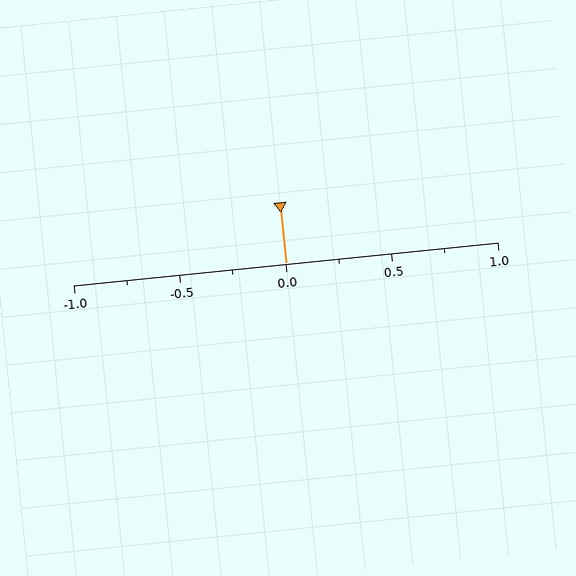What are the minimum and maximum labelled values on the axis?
The axis runs from -1.0 to 1.0.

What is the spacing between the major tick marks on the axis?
The major ticks are spaced 0.5 apart.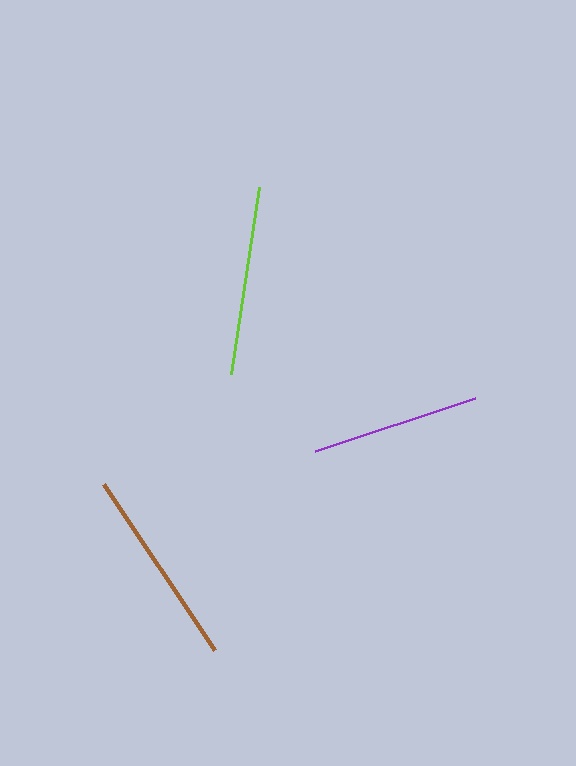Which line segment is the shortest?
The purple line is the shortest at approximately 169 pixels.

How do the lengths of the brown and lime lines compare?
The brown and lime lines are approximately the same length.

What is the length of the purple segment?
The purple segment is approximately 169 pixels long.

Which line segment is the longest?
The brown line is the longest at approximately 201 pixels.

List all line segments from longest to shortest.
From longest to shortest: brown, lime, purple.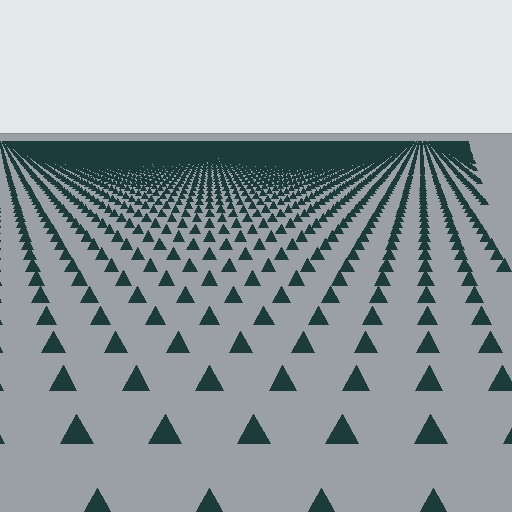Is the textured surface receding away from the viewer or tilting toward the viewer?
The surface is receding away from the viewer. Texture elements get smaller and denser toward the top.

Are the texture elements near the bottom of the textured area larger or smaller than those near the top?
Larger. Near the bottom, elements are closer to the viewer and appear at a bigger on-screen size.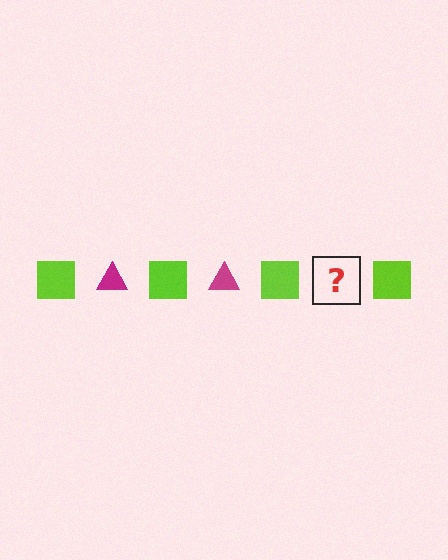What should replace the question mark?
The question mark should be replaced with a magenta triangle.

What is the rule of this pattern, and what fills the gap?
The rule is that the pattern alternates between lime square and magenta triangle. The gap should be filled with a magenta triangle.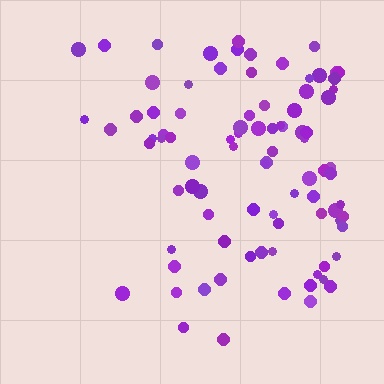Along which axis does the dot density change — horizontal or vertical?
Horizontal.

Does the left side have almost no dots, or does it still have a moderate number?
Still a moderate number, just noticeably fewer than the right.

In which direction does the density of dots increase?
From left to right, with the right side densest.